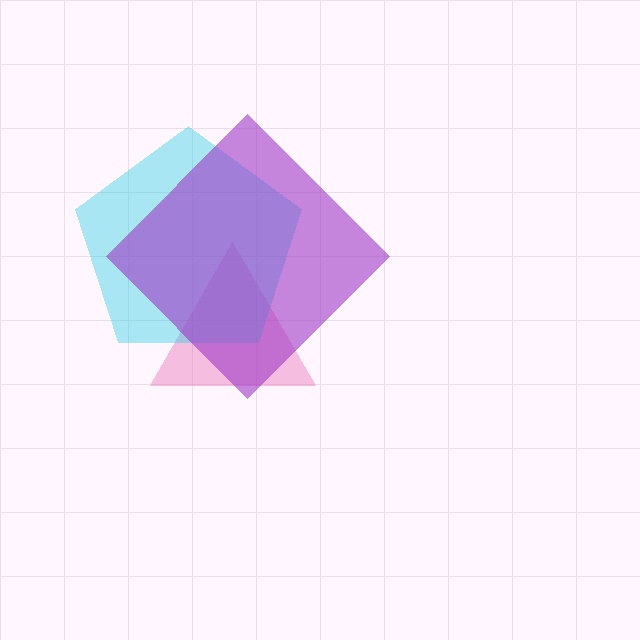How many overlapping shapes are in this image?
There are 3 overlapping shapes in the image.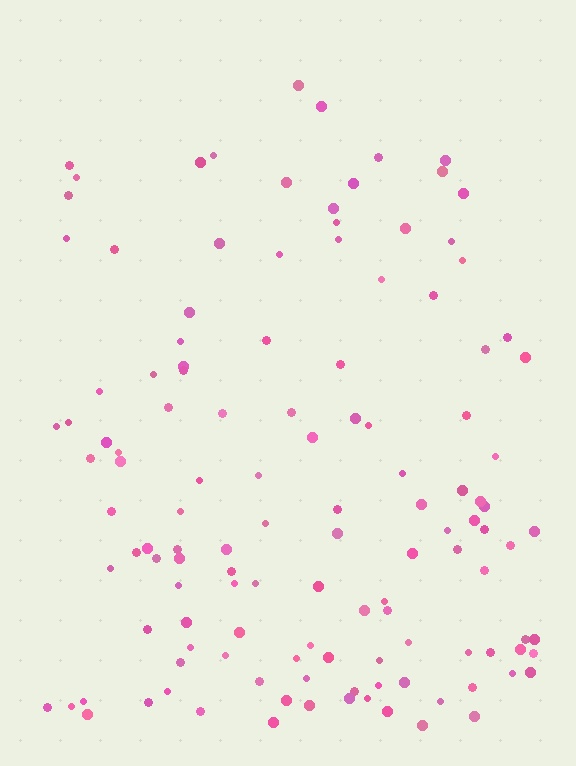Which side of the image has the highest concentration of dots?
The bottom.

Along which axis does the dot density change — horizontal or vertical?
Vertical.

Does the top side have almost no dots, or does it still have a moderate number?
Still a moderate number, just noticeably fewer than the bottom.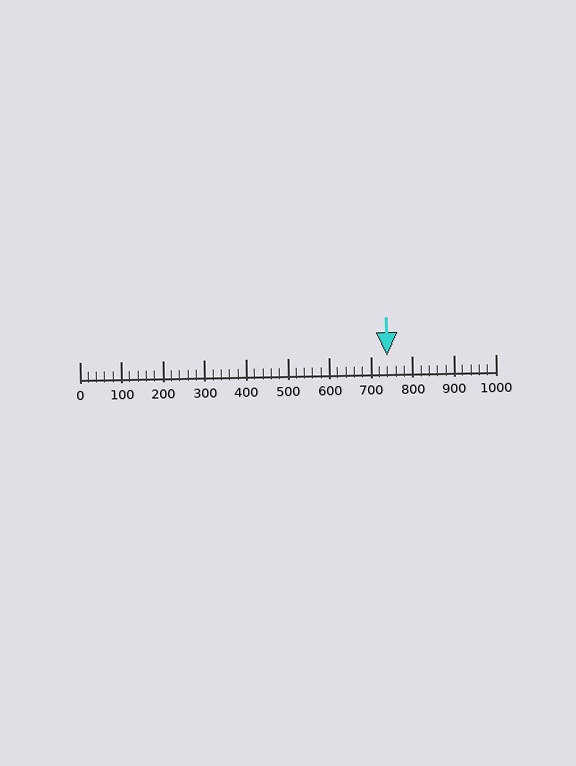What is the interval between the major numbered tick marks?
The major tick marks are spaced 100 units apart.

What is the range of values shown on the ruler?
The ruler shows values from 0 to 1000.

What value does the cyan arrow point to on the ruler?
The cyan arrow points to approximately 740.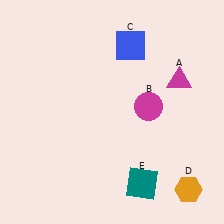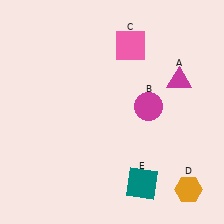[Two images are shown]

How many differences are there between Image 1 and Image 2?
There is 1 difference between the two images.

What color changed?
The square (C) changed from blue in Image 1 to pink in Image 2.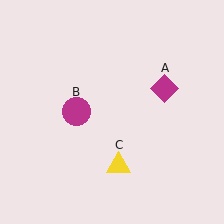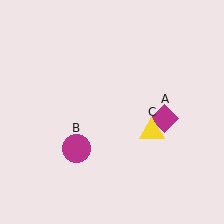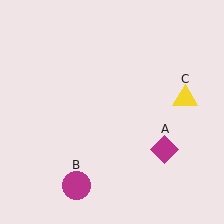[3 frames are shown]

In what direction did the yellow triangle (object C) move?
The yellow triangle (object C) moved up and to the right.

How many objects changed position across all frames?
3 objects changed position: magenta diamond (object A), magenta circle (object B), yellow triangle (object C).